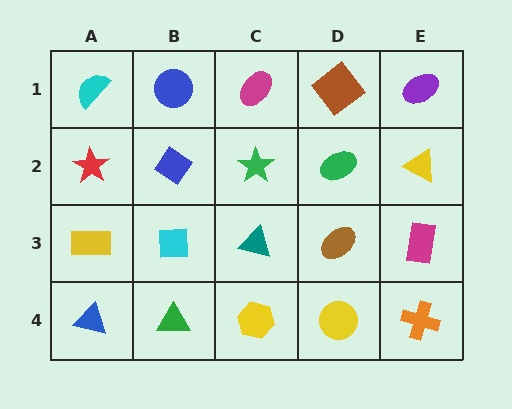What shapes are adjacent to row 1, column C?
A green star (row 2, column C), a blue circle (row 1, column B), a brown diamond (row 1, column D).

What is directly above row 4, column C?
A teal triangle.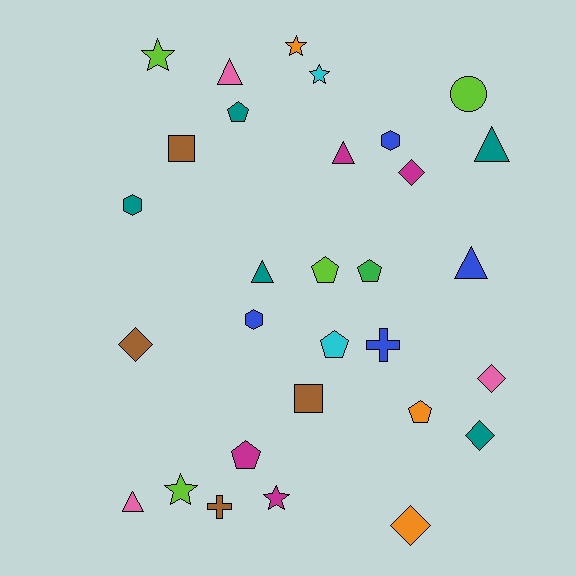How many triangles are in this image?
There are 6 triangles.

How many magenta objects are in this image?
There are 4 magenta objects.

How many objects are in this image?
There are 30 objects.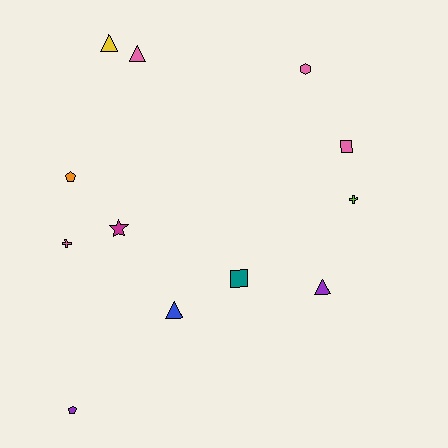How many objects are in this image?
There are 12 objects.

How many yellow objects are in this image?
There is 1 yellow object.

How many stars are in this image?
There is 1 star.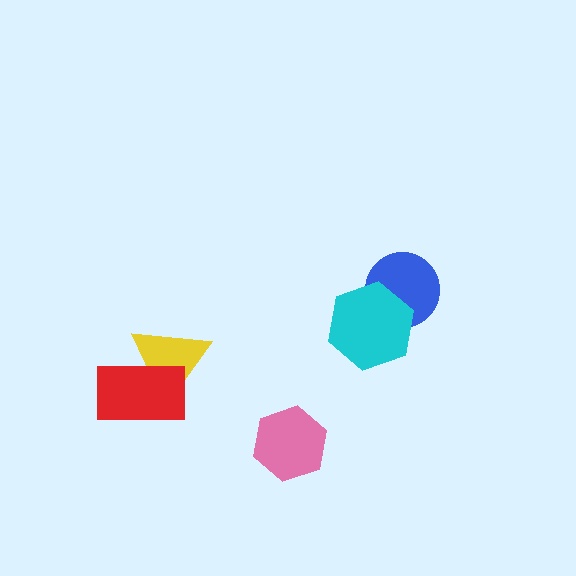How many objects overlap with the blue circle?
1 object overlaps with the blue circle.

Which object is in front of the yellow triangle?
The red rectangle is in front of the yellow triangle.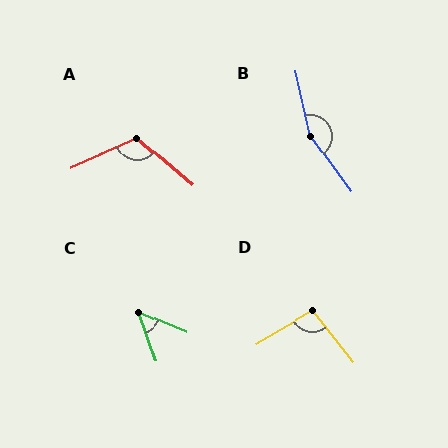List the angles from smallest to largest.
C (47°), D (98°), A (116°), B (156°).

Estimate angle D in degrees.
Approximately 98 degrees.